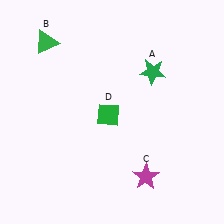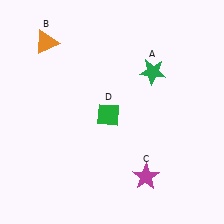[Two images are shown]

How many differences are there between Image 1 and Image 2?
There is 1 difference between the two images.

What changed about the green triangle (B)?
In Image 1, B is green. In Image 2, it changed to orange.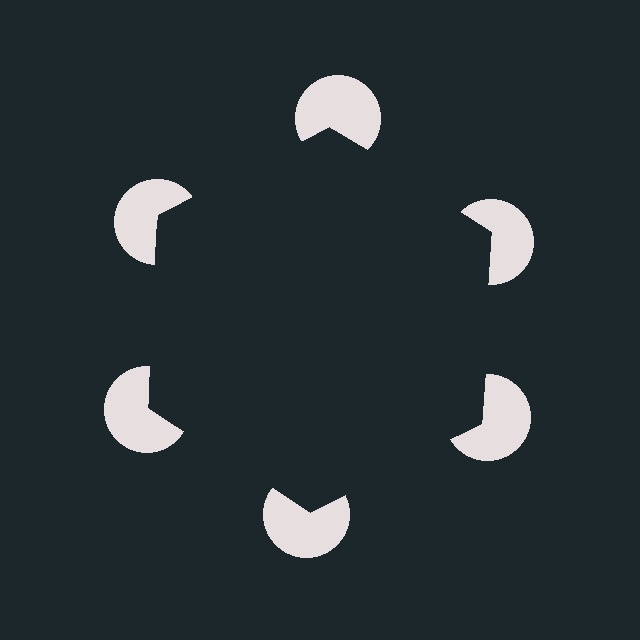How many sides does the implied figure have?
6 sides.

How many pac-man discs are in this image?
There are 6 — one at each vertex of the illusory hexagon.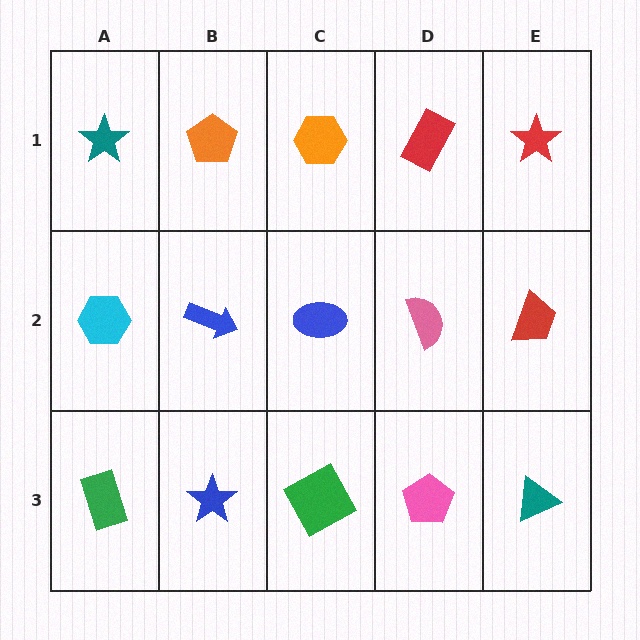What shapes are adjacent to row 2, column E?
A red star (row 1, column E), a teal triangle (row 3, column E), a pink semicircle (row 2, column D).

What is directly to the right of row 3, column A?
A blue star.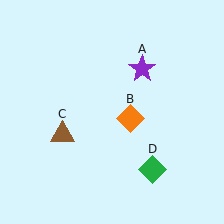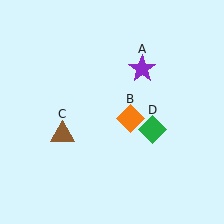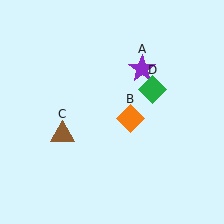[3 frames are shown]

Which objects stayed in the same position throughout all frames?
Purple star (object A) and orange diamond (object B) and brown triangle (object C) remained stationary.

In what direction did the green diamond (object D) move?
The green diamond (object D) moved up.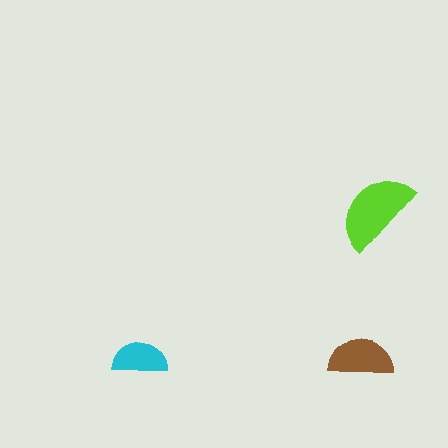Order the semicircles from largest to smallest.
the lime one, the brown one, the cyan one.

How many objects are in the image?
There are 3 objects in the image.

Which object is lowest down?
The cyan semicircle is bottommost.